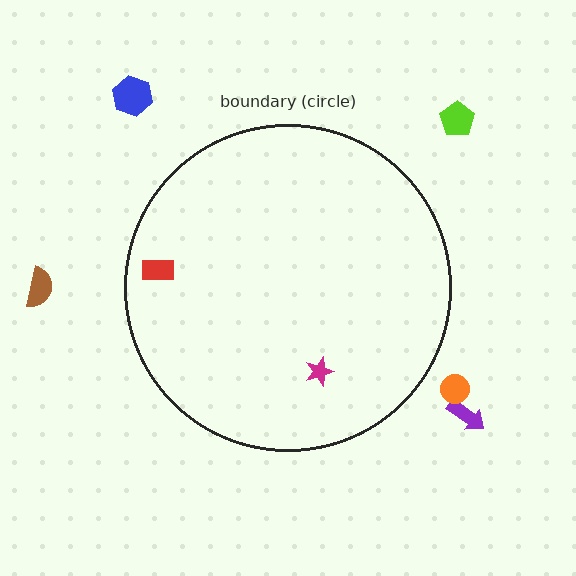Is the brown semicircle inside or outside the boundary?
Outside.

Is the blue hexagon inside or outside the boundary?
Outside.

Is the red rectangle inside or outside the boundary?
Inside.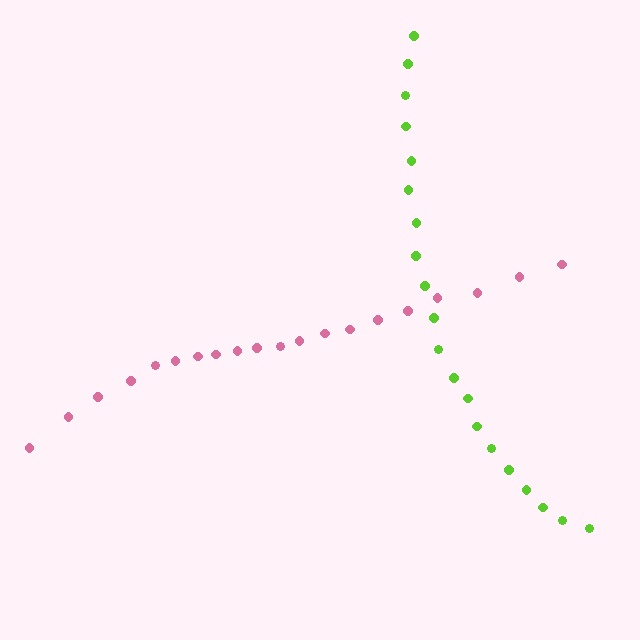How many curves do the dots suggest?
There are 2 distinct paths.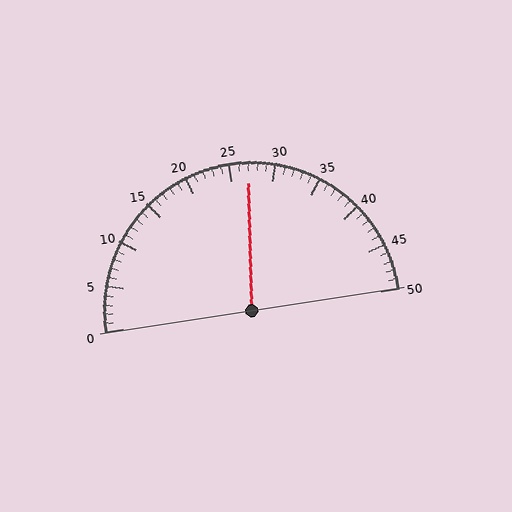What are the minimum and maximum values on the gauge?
The gauge ranges from 0 to 50.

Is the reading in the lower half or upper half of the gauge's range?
The reading is in the upper half of the range (0 to 50).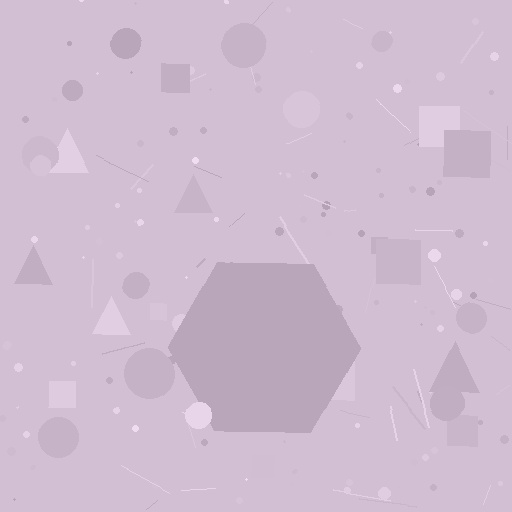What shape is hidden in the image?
A hexagon is hidden in the image.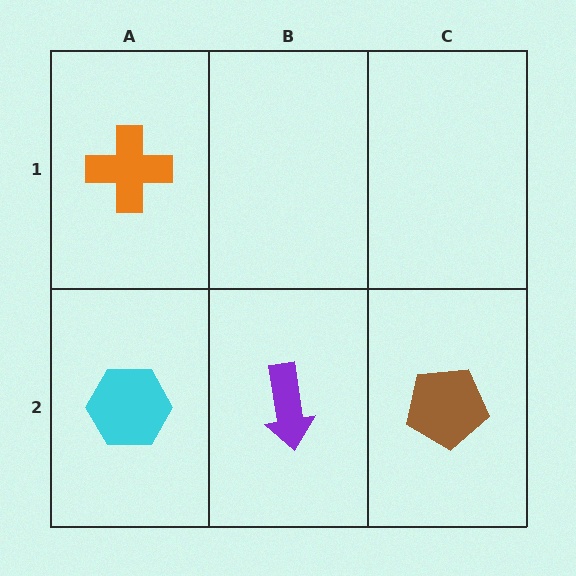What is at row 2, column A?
A cyan hexagon.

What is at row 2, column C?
A brown pentagon.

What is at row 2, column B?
A purple arrow.